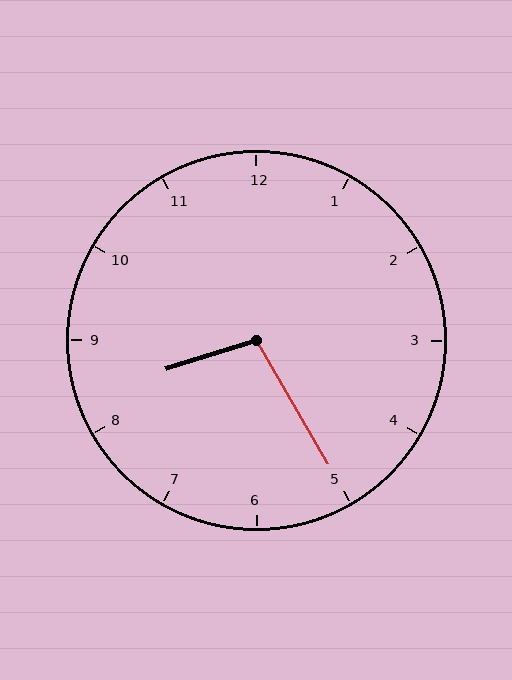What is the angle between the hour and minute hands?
Approximately 102 degrees.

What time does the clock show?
8:25.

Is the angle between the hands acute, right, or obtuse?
It is obtuse.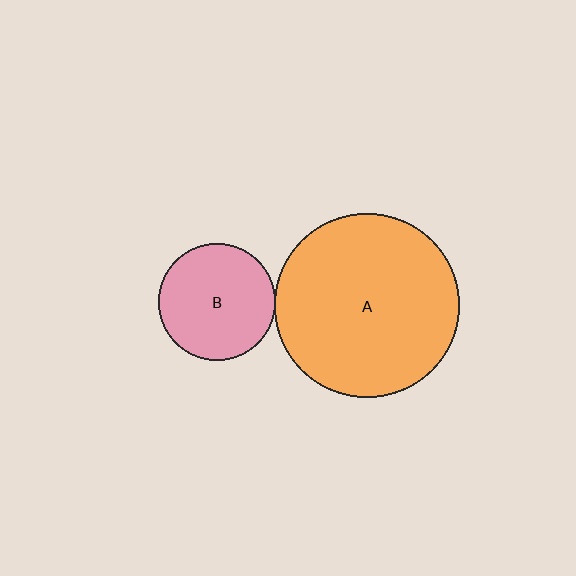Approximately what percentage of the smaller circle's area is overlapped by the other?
Approximately 5%.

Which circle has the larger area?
Circle A (orange).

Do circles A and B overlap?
Yes.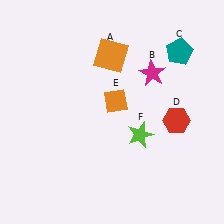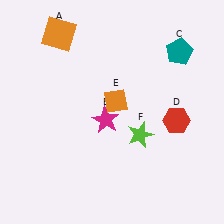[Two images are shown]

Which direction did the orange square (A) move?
The orange square (A) moved left.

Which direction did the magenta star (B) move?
The magenta star (B) moved down.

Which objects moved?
The objects that moved are: the orange square (A), the magenta star (B).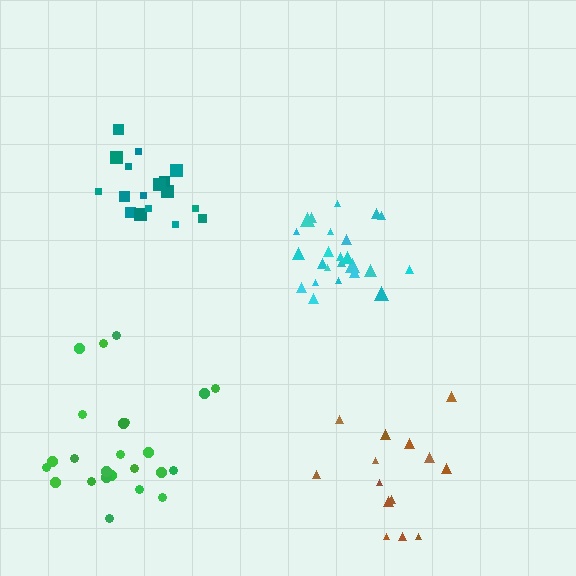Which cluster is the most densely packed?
Cyan.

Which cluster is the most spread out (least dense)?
Green.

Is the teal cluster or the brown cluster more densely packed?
Teal.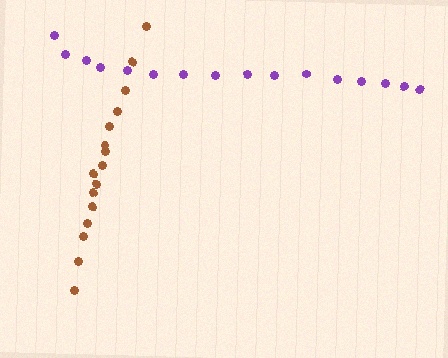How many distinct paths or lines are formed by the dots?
There are 2 distinct paths.